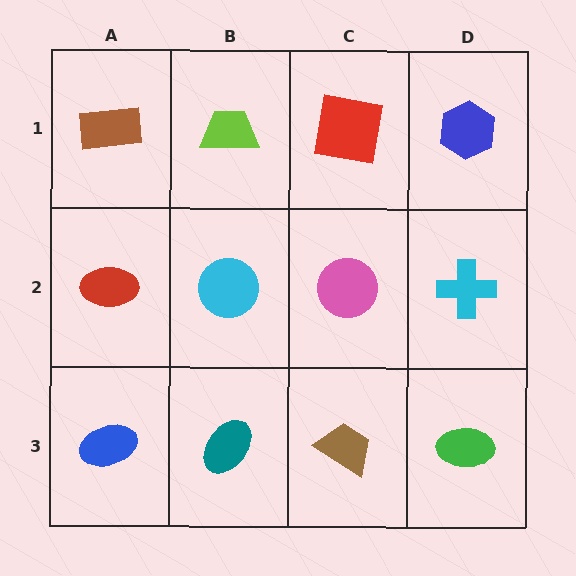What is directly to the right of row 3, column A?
A teal ellipse.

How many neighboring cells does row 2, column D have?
3.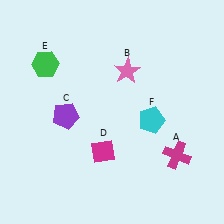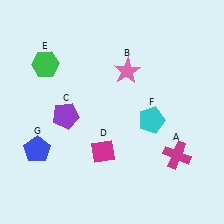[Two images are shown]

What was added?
A blue pentagon (G) was added in Image 2.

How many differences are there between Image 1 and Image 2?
There is 1 difference between the two images.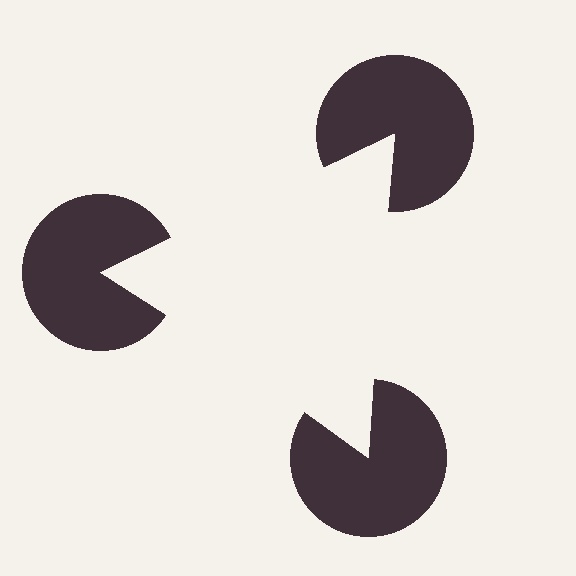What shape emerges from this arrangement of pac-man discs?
An illusory triangle — its edges are inferred from the aligned wedge cuts in the pac-man discs, not physically drawn.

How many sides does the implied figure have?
3 sides.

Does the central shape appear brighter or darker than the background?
It typically appears slightly brighter than the background, even though no actual brightness change is drawn.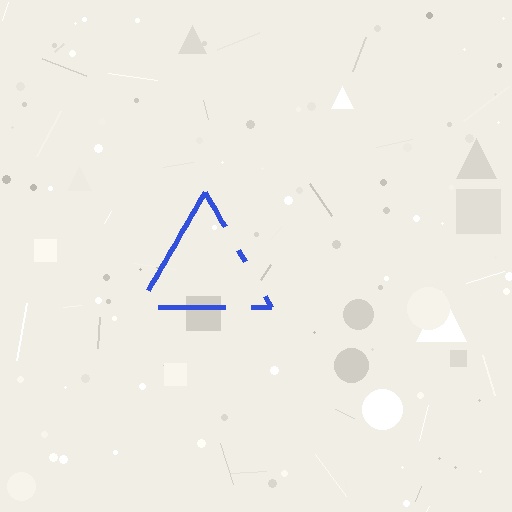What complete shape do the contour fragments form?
The contour fragments form a triangle.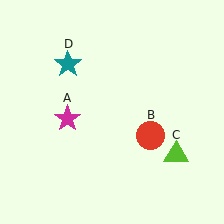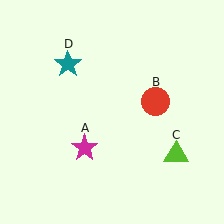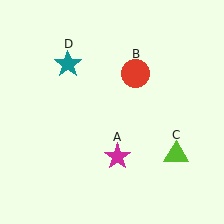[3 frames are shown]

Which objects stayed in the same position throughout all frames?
Lime triangle (object C) and teal star (object D) remained stationary.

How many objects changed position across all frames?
2 objects changed position: magenta star (object A), red circle (object B).